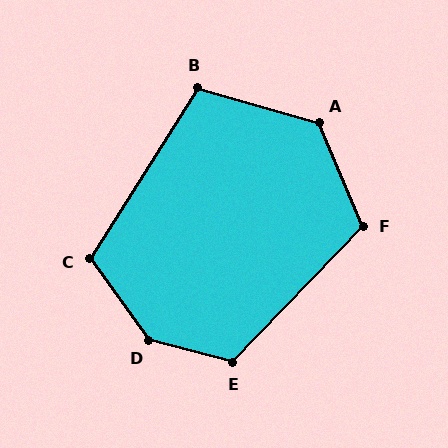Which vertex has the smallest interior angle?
B, at approximately 106 degrees.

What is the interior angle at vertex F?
Approximately 113 degrees (obtuse).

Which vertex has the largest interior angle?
D, at approximately 140 degrees.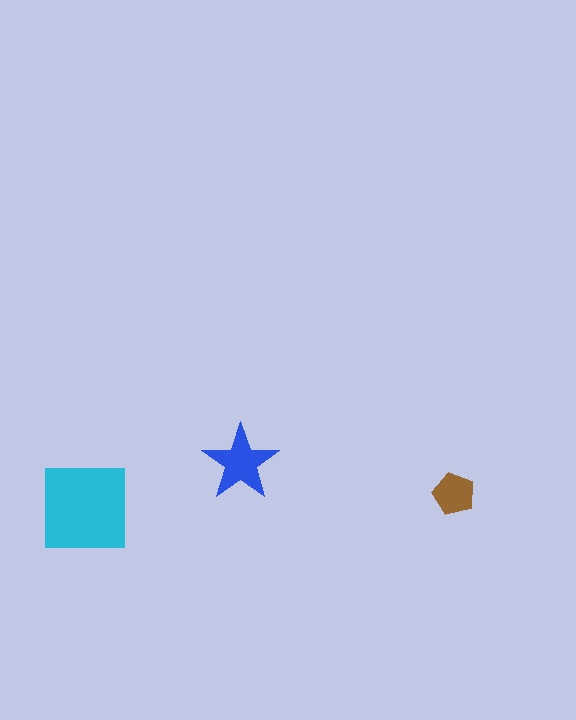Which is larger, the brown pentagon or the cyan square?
The cyan square.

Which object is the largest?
The cyan square.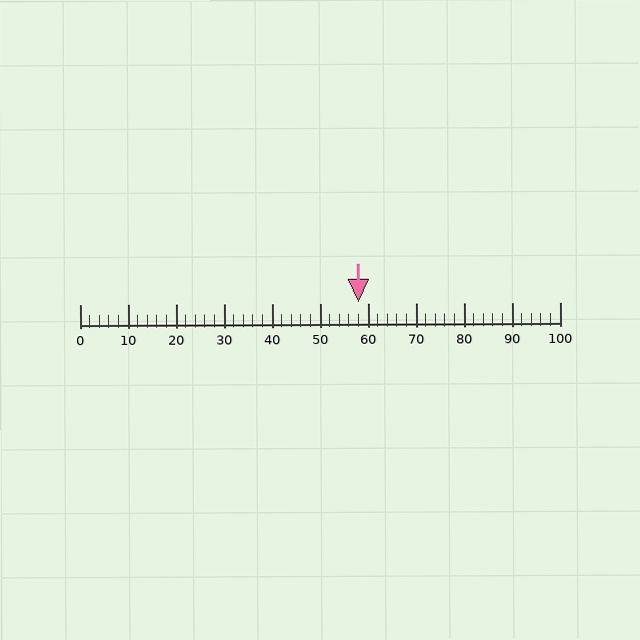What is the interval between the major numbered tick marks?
The major tick marks are spaced 10 units apart.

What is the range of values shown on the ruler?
The ruler shows values from 0 to 100.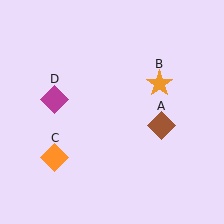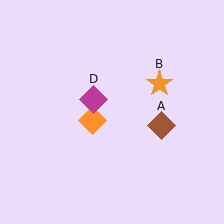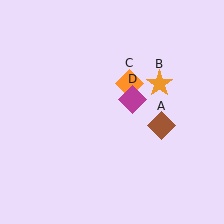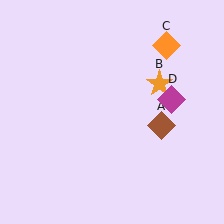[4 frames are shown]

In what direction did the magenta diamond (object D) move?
The magenta diamond (object D) moved right.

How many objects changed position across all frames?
2 objects changed position: orange diamond (object C), magenta diamond (object D).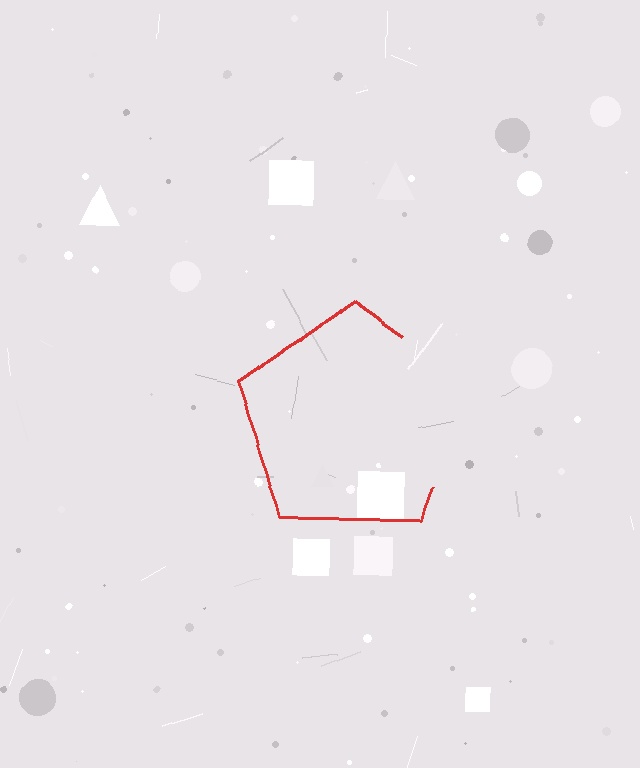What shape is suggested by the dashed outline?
The dashed outline suggests a pentagon.